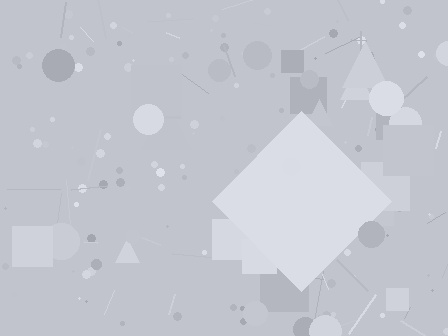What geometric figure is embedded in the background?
A diamond is embedded in the background.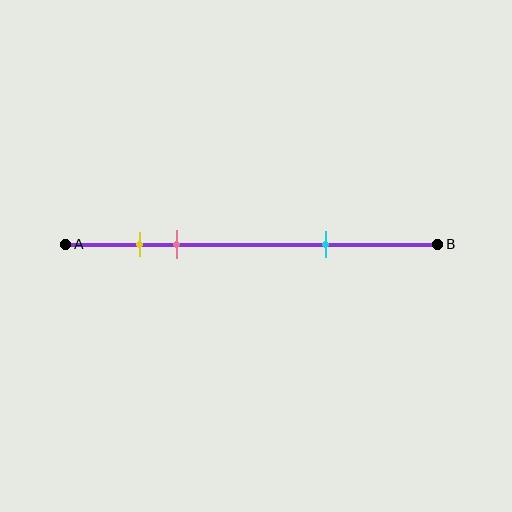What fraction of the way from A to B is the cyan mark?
The cyan mark is approximately 70% (0.7) of the way from A to B.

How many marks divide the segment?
There are 3 marks dividing the segment.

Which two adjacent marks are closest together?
The yellow and pink marks are the closest adjacent pair.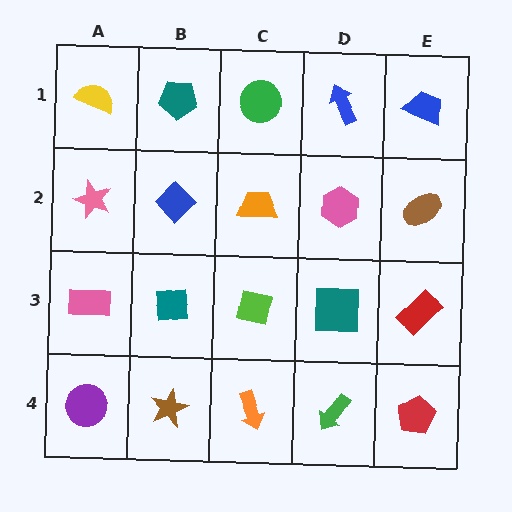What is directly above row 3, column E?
A brown ellipse.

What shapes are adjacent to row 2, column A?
A yellow semicircle (row 1, column A), a pink rectangle (row 3, column A), a blue diamond (row 2, column B).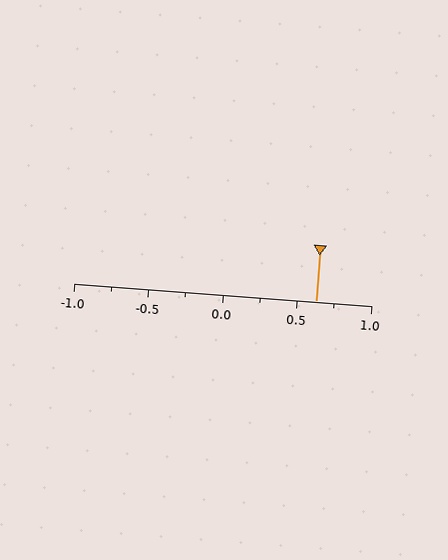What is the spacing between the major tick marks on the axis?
The major ticks are spaced 0.5 apart.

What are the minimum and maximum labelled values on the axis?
The axis runs from -1.0 to 1.0.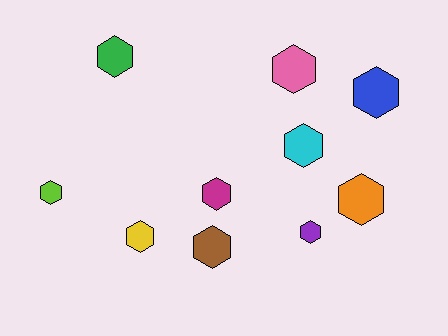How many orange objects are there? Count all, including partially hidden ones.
There is 1 orange object.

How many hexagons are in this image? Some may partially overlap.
There are 10 hexagons.